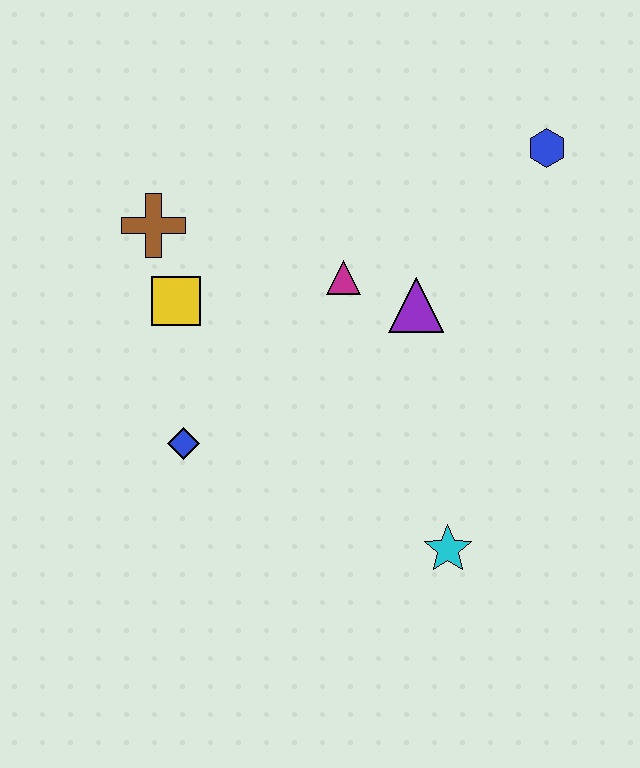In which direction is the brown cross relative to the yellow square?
The brown cross is above the yellow square.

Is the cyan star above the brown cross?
No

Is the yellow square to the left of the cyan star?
Yes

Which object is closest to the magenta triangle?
The purple triangle is closest to the magenta triangle.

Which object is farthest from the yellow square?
The blue hexagon is farthest from the yellow square.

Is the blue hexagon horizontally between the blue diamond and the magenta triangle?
No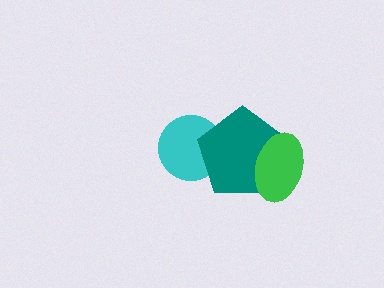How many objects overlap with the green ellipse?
1 object overlaps with the green ellipse.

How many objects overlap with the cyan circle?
1 object overlaps with the cyan circle.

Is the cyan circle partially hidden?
Yes, it is partially covered by another shape.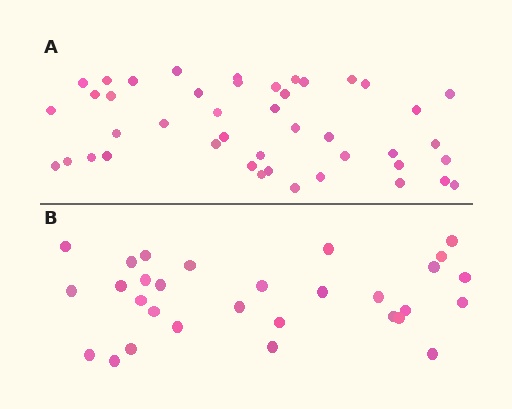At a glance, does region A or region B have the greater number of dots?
Region A (the top region) has more dots.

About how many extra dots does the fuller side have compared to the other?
Region A has approximately 15 more dots than region B.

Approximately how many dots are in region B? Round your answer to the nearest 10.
About 30 dots.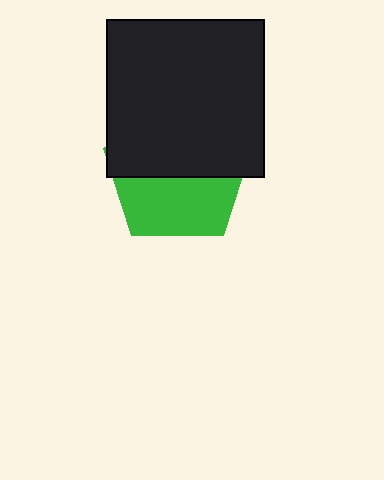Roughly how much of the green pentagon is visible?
A small part of it is visible (roughly 44%).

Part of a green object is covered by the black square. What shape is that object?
It is a pentagon.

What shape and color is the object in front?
The object in front is a black square.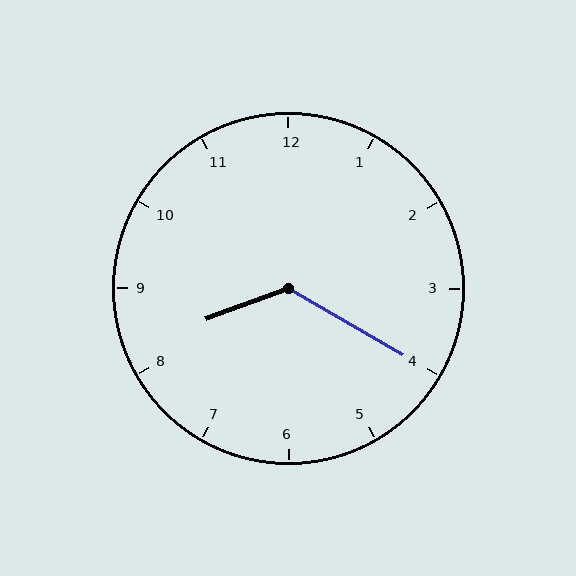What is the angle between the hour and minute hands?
Approximately 130 degrees.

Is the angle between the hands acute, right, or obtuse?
It is obtuse.